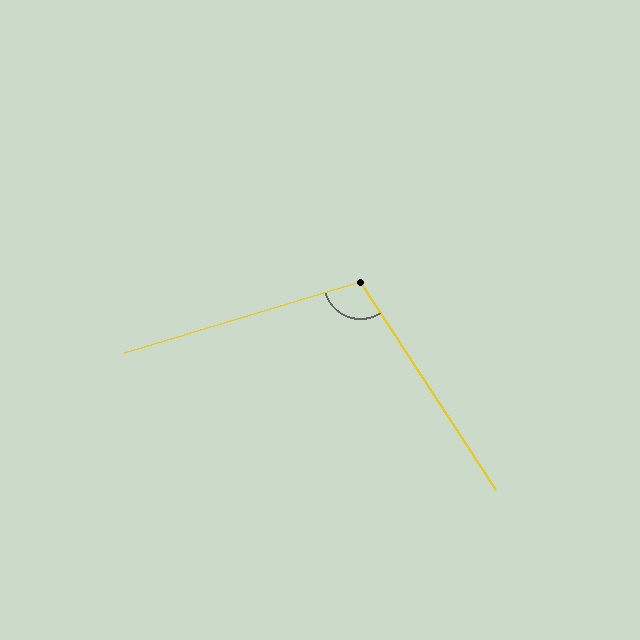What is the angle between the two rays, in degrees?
Approximately 106 degrees.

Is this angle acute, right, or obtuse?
It is obtuse.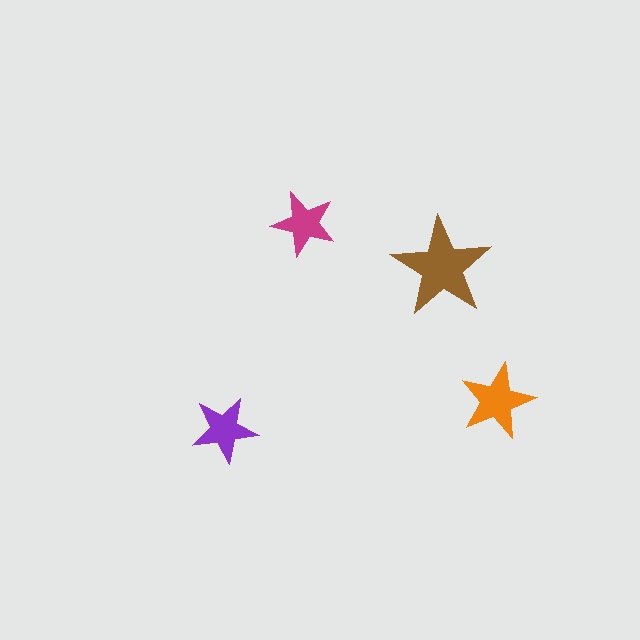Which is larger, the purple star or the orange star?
The orange one.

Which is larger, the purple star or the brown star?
The brown one.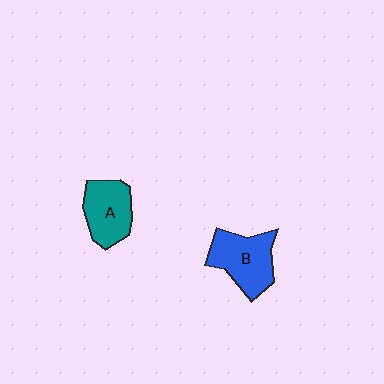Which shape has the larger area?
Shape B (blue).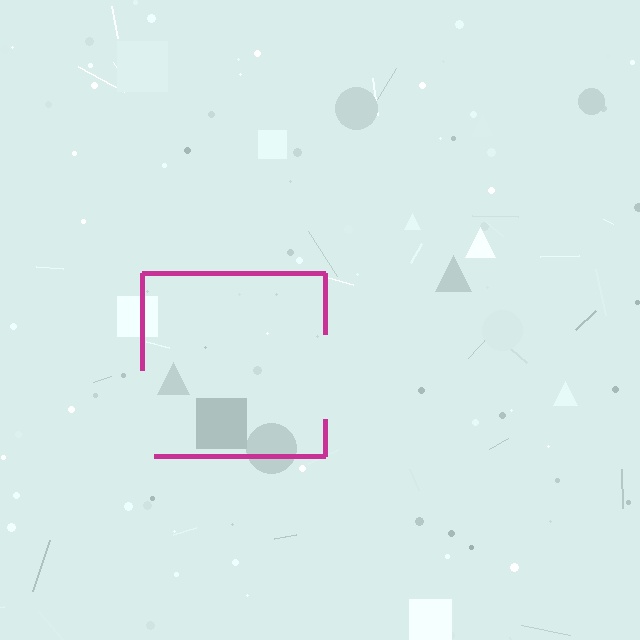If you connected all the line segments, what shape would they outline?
They would outline a square.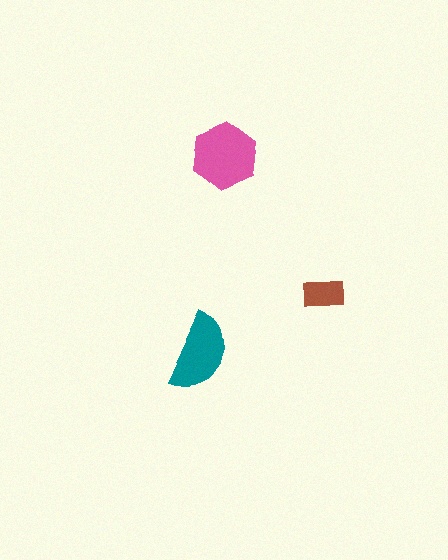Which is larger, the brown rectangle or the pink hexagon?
The pink hexagon.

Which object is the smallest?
The brown rectangle.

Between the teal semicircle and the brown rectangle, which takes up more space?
The teal semicircle.